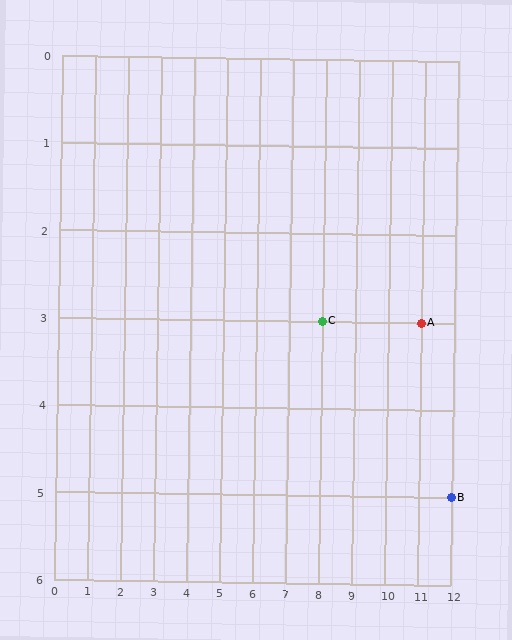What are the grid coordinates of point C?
Point C is at grid coordinates (8, 3).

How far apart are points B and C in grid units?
Points B and C are 4 columns and 2 rows apart (about 4.5 grid units diagonally).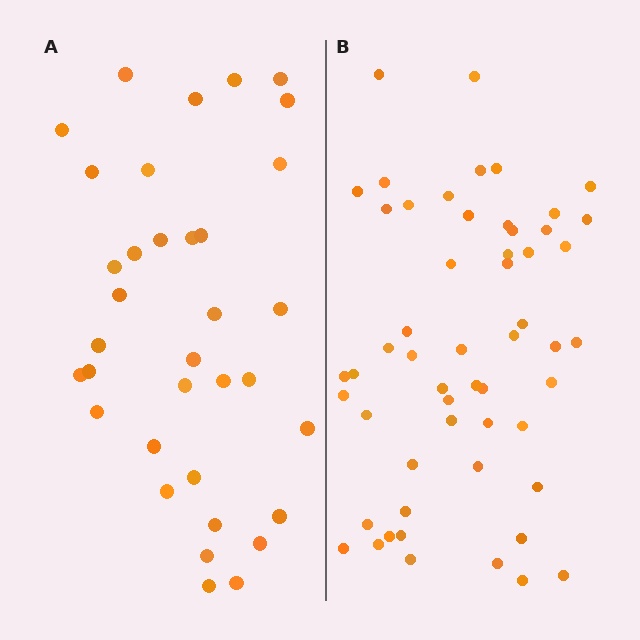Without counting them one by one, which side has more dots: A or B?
Region B (the right region) has more dots.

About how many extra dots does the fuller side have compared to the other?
Region B has approximately 20 more dots than region A.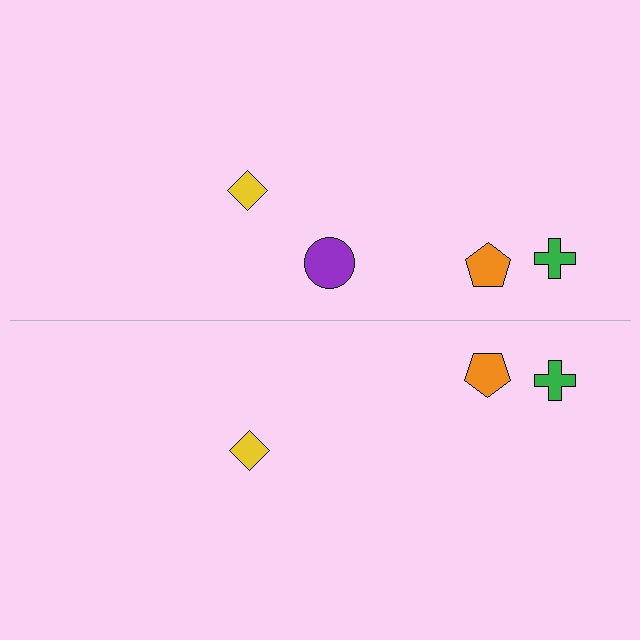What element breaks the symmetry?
A purple circle is missing from the bottom side.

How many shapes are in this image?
There are 7 shapes in this image.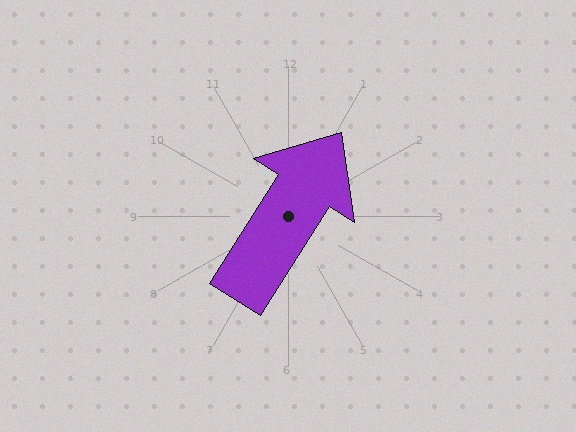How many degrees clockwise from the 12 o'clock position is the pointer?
Approximately 32 degrees.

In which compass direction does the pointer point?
Northeast.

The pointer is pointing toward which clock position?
Roughly 1 o'clock.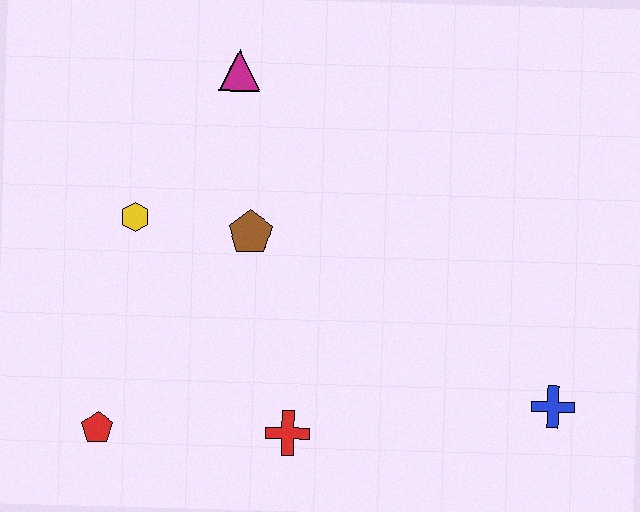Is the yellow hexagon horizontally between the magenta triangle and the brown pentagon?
No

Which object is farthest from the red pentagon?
The blue cross is farthest from the red pentagon.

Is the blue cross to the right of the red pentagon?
Yes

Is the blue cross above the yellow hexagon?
No